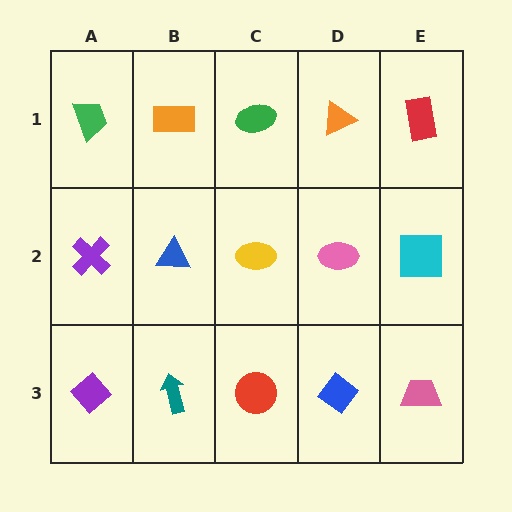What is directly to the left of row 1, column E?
An orange triangle.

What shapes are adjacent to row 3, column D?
A pink ellipse (row 2, column D), a red circle (row 3, column C), a pink trapezoid (row 3, column E).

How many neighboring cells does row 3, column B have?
3.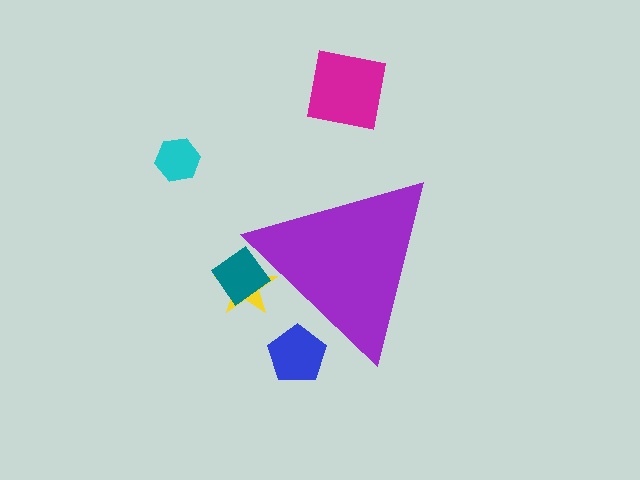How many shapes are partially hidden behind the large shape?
3 shapes are partially hidden.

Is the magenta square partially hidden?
No, the magenta square is fully visible.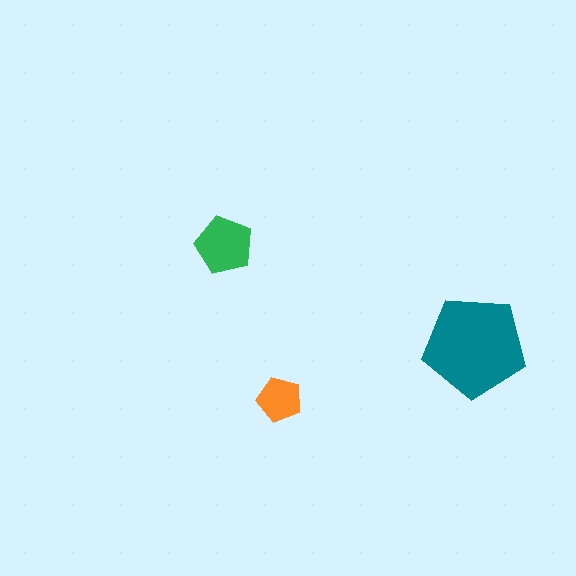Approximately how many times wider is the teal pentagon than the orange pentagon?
About 2.5 times wider.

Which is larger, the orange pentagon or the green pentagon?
The green one.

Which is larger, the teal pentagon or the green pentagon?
The teal one.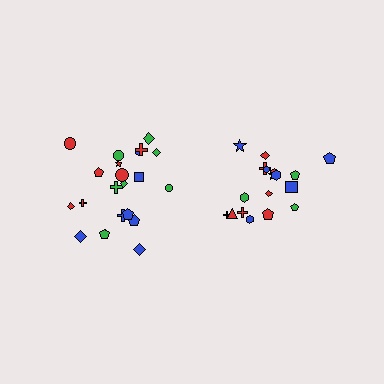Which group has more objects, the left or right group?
The left group.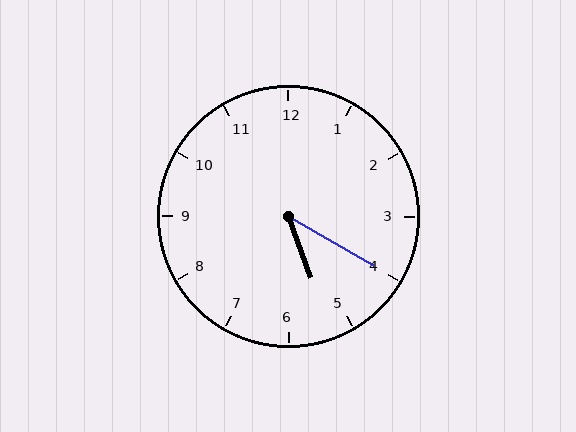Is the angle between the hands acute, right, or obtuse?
It is acute.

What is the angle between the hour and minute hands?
Approximately 40 degrees.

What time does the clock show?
5:20.